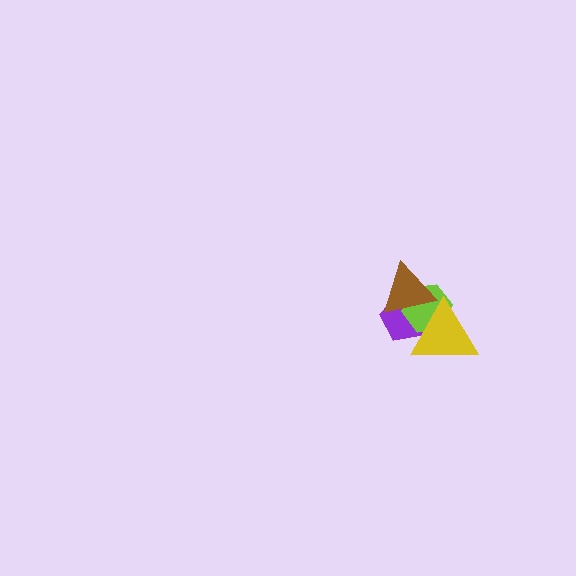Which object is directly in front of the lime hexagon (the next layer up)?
The yellow triangle is directly in front of the lime hexagon.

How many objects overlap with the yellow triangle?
3 objects overlap with the yellow triangle.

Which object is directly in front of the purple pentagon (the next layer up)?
The lime hexagon is directly in front of the purple pentagon.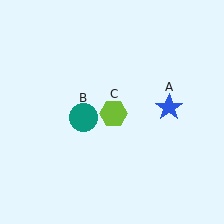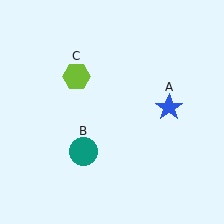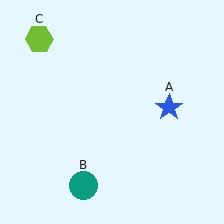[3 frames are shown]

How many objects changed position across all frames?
2 objects changed position: teal circle (object B), lime hexagon (object C).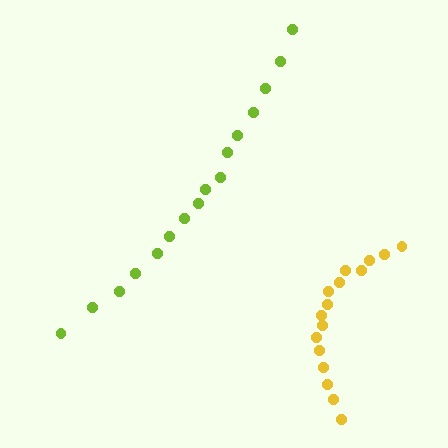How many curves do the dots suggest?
There are 2 distinct paths.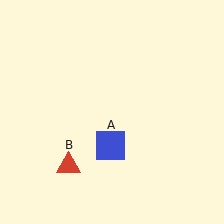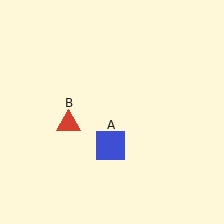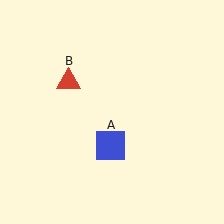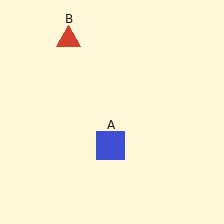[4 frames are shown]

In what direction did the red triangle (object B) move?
The red triangle (object B) moved up.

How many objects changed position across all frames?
1 object changed position: red triangle (object B).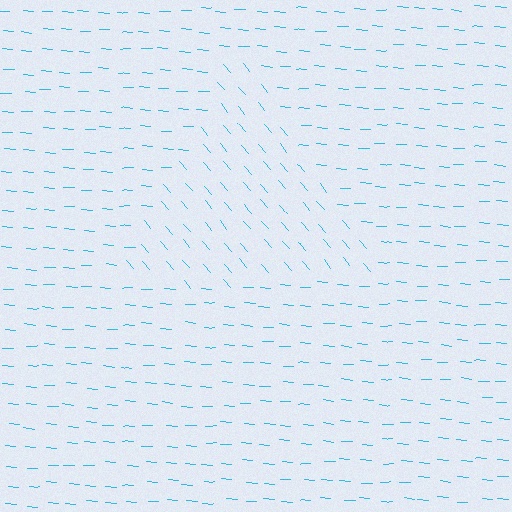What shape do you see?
I see a triangle.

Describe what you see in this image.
The image is filled with small cyan line segments. A triangle region in the image has lines oriented differently from the surrounding lines, creating a visible texture boundary.